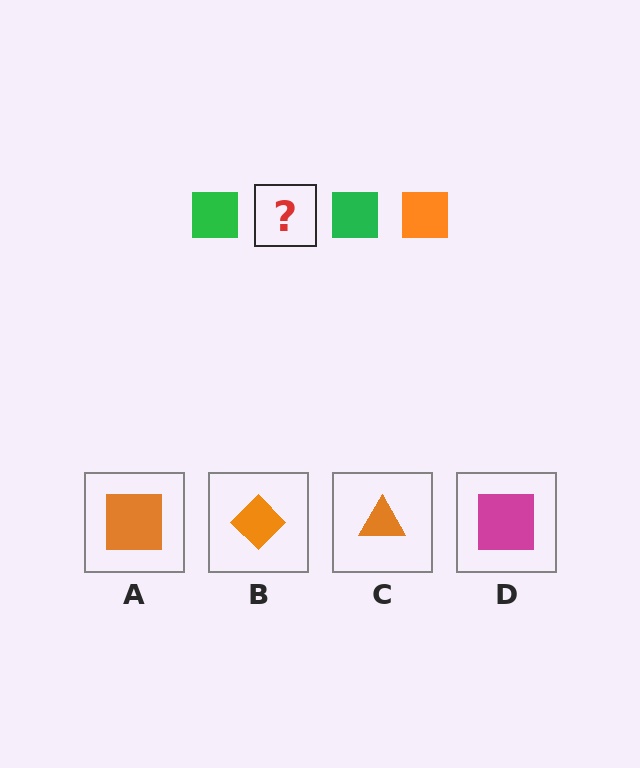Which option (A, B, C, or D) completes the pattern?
A.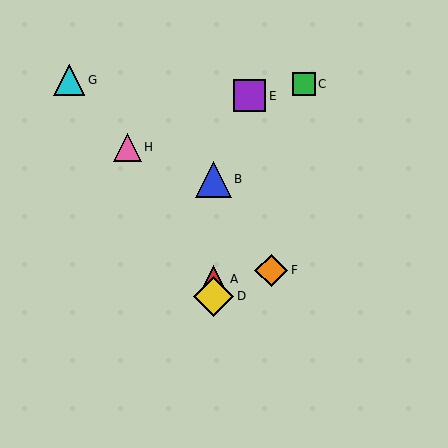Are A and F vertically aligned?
No, A is at x≈214 and F is at x≈271.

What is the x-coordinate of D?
Object D is at x≈214.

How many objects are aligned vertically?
3 objects (A, B, D) are aligned vertically.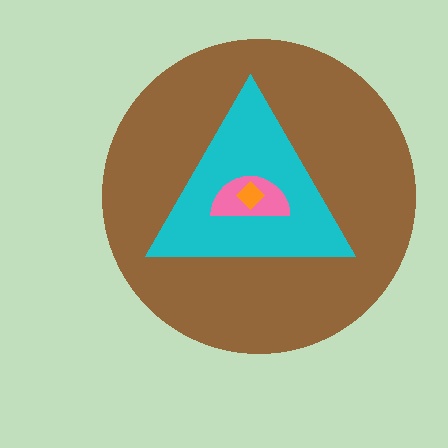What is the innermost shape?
The orange diamond.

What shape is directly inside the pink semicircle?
The orange diamond.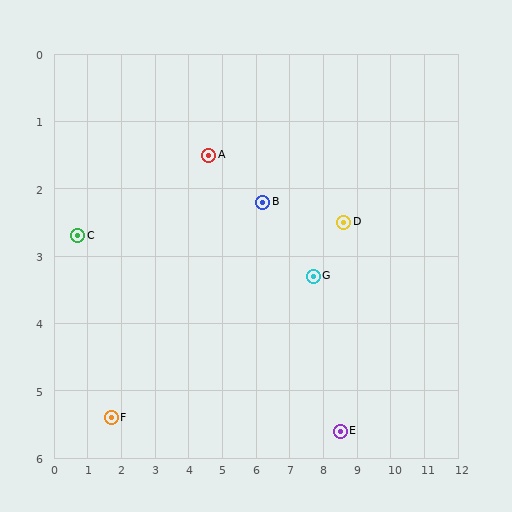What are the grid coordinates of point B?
Point B is at approximately (6.2, 2.2).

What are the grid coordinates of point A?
Point A is at approximately (4.6, 1.5).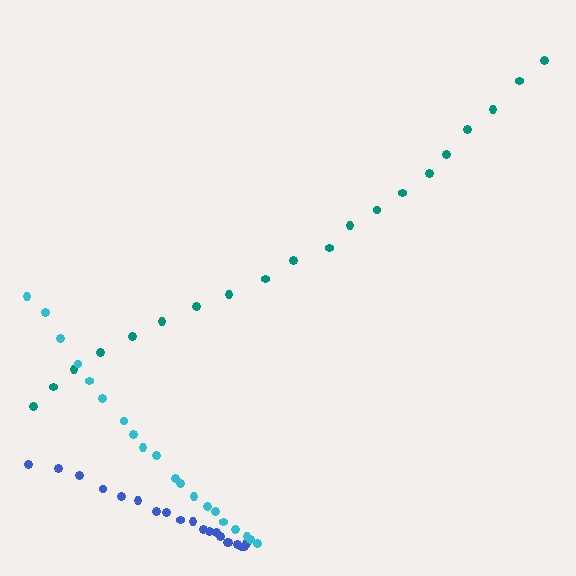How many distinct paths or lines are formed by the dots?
There are 3 distinct paths.